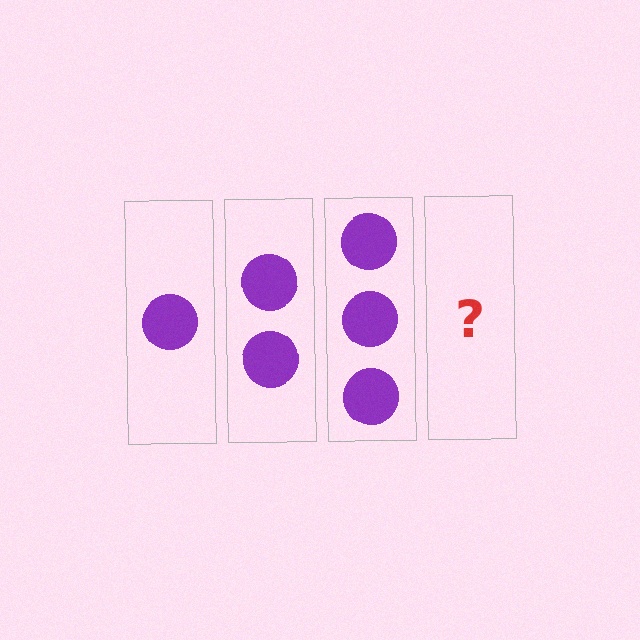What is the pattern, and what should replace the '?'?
The pattern is that each step adds one more circle. The '?' should be 4 circles.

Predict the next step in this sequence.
The next step is 4 circles.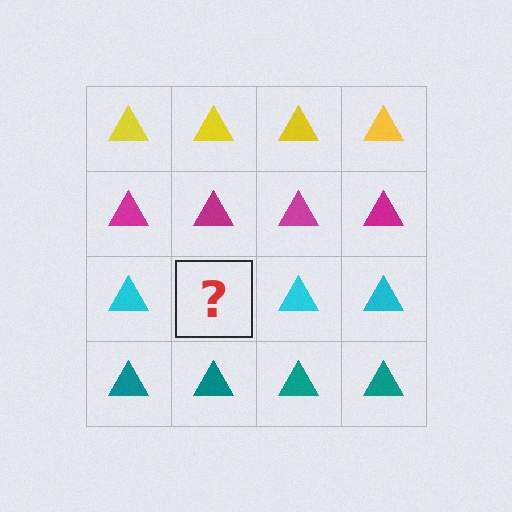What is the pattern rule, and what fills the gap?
The rule is that each row has a consistent color. The gap should be filled with a cyan triangle.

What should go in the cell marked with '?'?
The missing cell should contain a cyan triangle.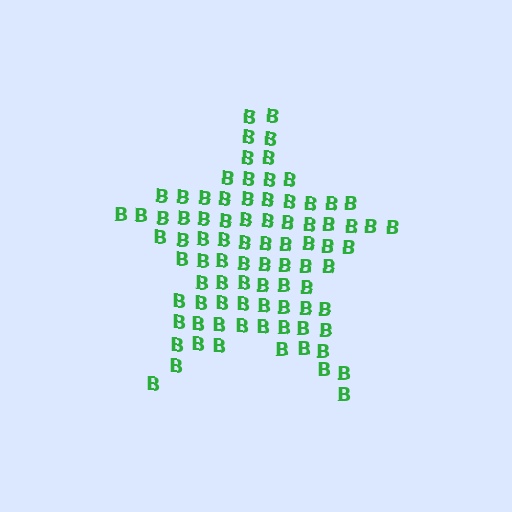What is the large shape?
The large shape is a star.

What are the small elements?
The small elements are letter B's.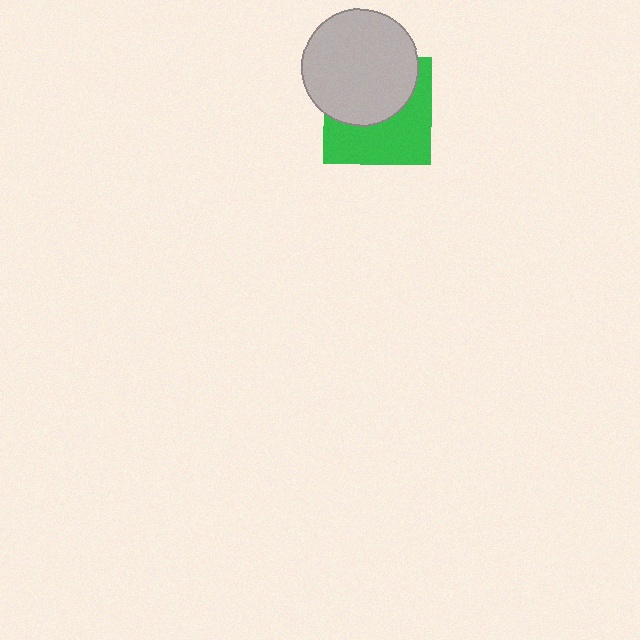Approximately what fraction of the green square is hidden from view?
Roughly 49% of the green square is hidden behind the light gray circle.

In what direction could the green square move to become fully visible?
The green square could move down. That would shift it out from behind the light gray circle entirely.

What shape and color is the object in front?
The object in front is a light gray circle.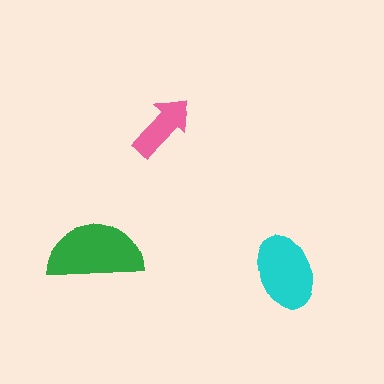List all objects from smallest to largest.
The pink arrow, the cyan ellipse, the green semicircle.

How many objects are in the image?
There are 3 objects in the image.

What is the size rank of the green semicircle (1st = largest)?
1st.